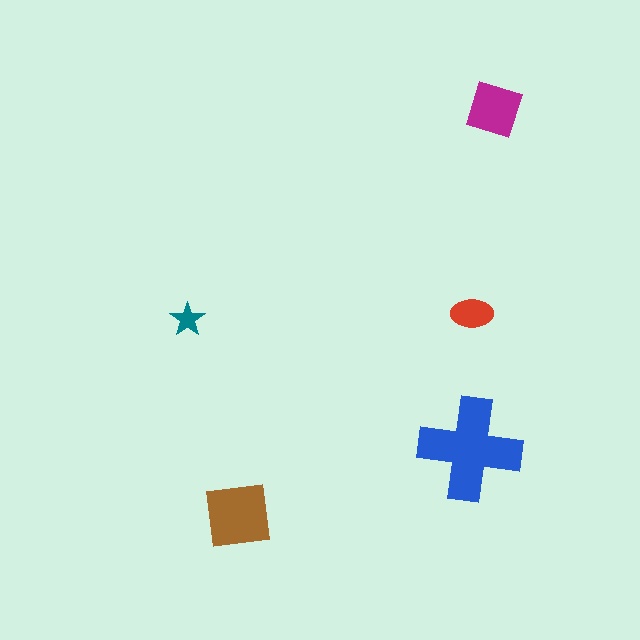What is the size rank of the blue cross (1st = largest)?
1st.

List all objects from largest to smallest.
The blue cross, the brown square, the magenta diamond, the red ellipse, the teal star.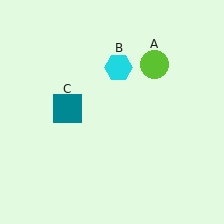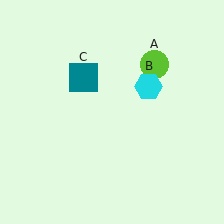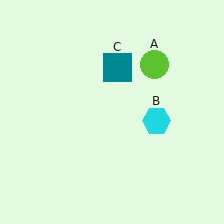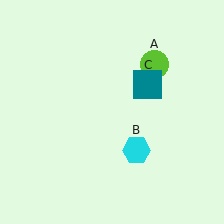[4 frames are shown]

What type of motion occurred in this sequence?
The cyan hexagon (object B), teal square (object C) rotated clockwise around the center of the scene.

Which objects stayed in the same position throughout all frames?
Lime circle (object A) remained stationary.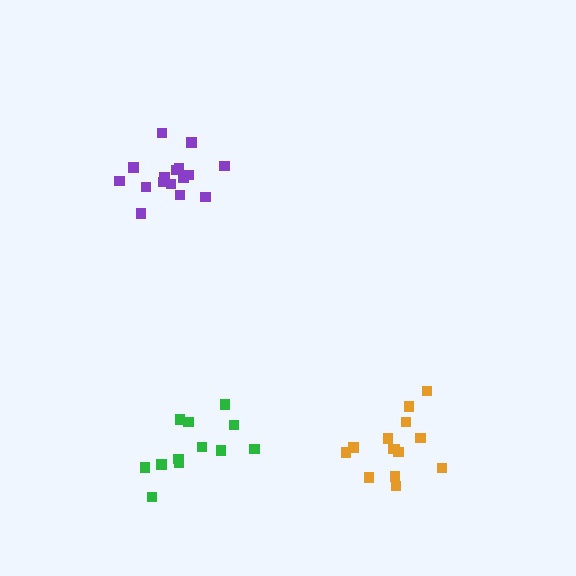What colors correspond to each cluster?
The clusters are colored: purple, orange, green.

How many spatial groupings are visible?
There are 3 spatial groupings.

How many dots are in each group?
Group 1: 16 dots, Group 2: 14 dots, Group 3: 12 dots (42 total).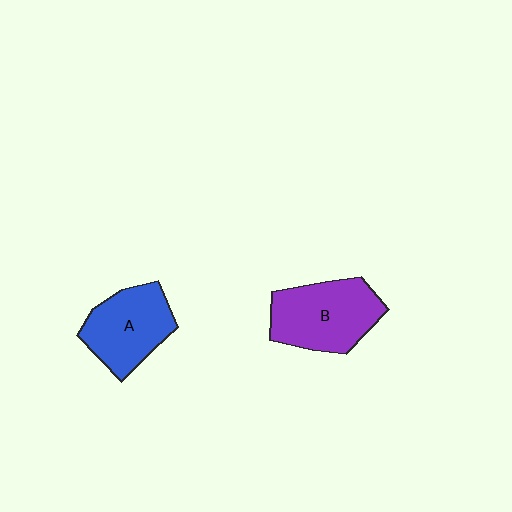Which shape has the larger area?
Shape B (purple).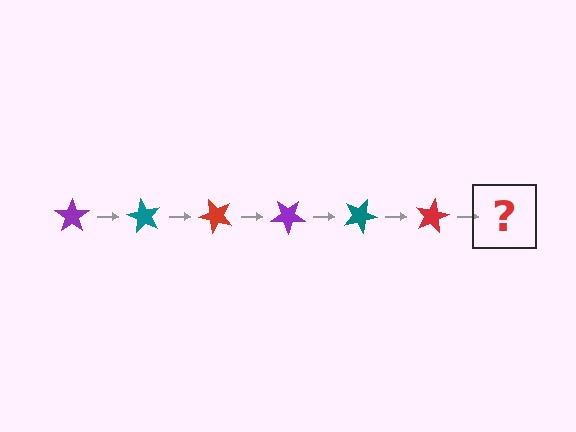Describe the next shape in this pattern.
It should be a purple star, rotated 360 degrees from the start.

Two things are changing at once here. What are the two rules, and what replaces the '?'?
The two rules are that it rotates 60 degrees each step and the color cycles through purple, teal, and red. The '?' should be a purple star, rotated 360 degrees from the start.